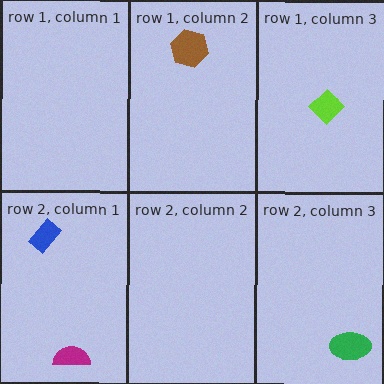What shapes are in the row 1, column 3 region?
The lime diamond.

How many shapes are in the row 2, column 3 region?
1.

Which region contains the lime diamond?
The row 1, column 3 region.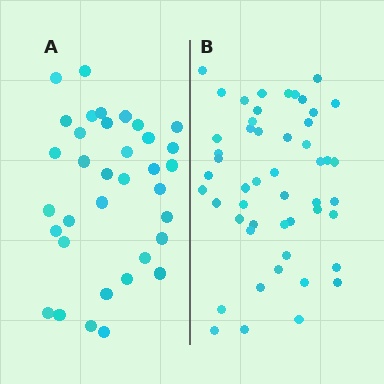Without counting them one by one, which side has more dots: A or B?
Region B (the right region) has more dots.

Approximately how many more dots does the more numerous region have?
Region B has approximately 15 more dots than region A.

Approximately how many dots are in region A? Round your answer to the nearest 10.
About 40 dots. (The exact count is 35, which rounds to 40.)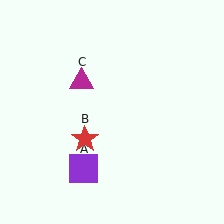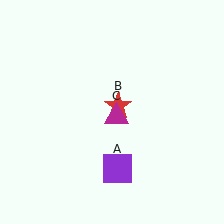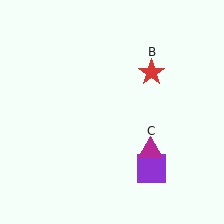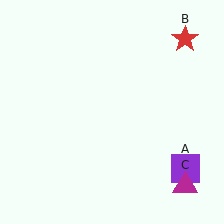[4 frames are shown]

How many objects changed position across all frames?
3 objects changed position: purple square (object A), red star (object B), magenta triangle (object C).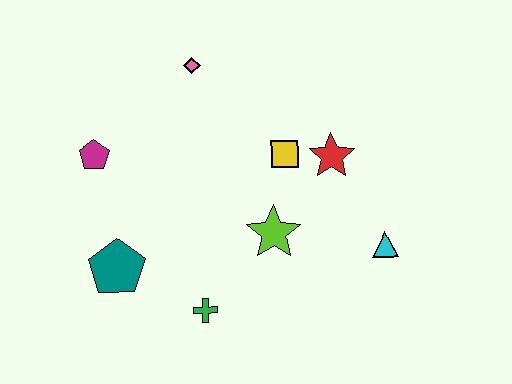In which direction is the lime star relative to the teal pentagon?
The lime star is to the right of the teal pentagon.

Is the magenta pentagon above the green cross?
Yes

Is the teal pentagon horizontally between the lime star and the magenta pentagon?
Yes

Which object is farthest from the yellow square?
The teal pentagon is farthest from the yellow square.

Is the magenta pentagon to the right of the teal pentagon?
No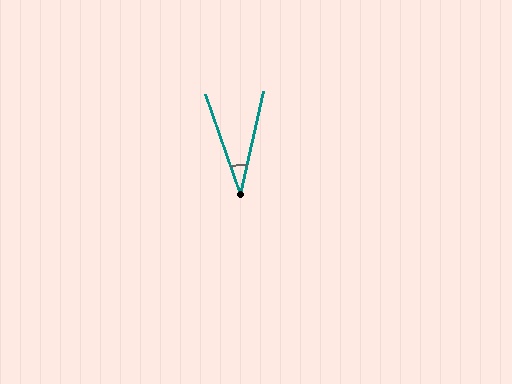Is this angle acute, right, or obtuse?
It is acute.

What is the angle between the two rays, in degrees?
Approximately 32 degrees.